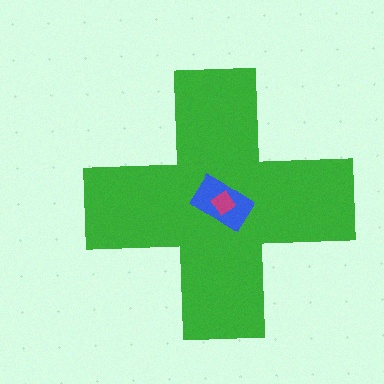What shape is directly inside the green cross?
The blue rectangle.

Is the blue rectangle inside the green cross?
Yes.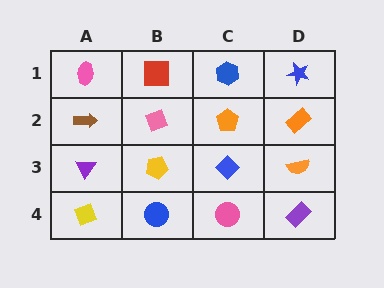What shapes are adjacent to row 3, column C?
An orange pentagon (row 2, column C), a pink circle (row 4, column C), a yellow pentagon (row 3, column B), an orange semicircle (row 3, column D).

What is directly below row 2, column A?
A purple triangle.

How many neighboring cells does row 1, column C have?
3.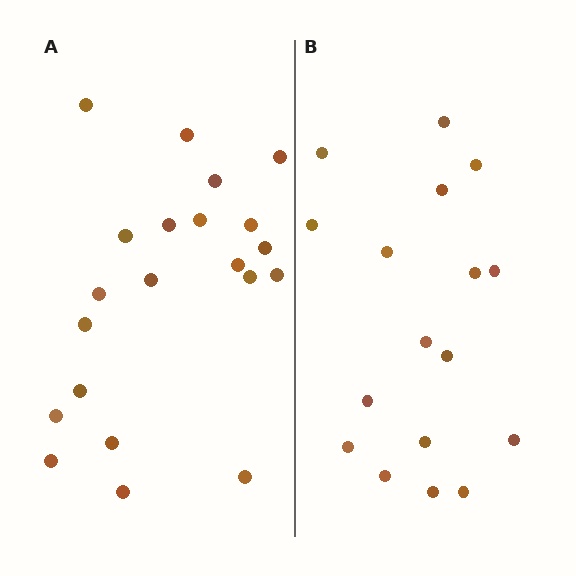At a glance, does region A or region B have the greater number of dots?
Region A (the left region) has more dots.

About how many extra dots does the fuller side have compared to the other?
Region A has about 4 more dots than region B.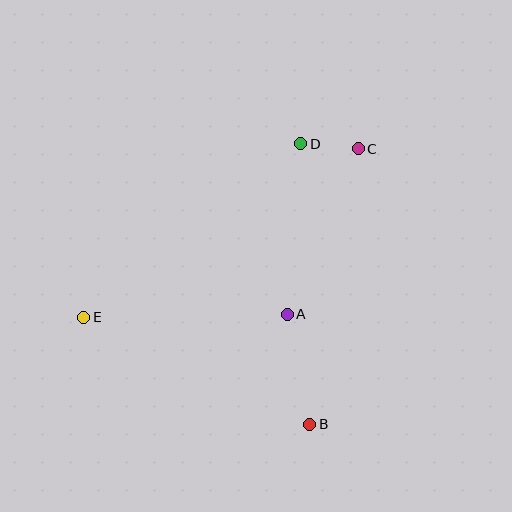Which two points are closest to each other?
Points C and D are closest to each other.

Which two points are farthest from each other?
Points C and E are farthest from each other.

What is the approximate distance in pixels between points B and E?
The distance between B and E is approximately 250 pixels.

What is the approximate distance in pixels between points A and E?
The distance between A and E is approximately 203 pixels.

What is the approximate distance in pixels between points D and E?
The distance between D and E is approximately 278 pixels.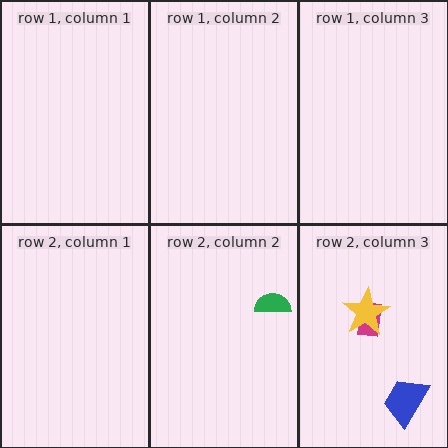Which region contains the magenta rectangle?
The row 2, column 3 region.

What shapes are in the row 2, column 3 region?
The blue trapezoid, the magenta rectangle, the yellow star.